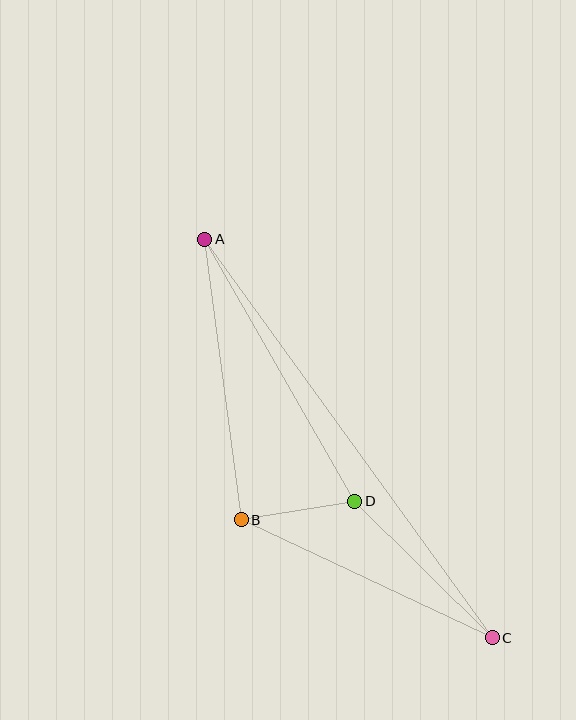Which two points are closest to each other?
Points B and D are closest to each other.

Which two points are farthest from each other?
Points A and C are farthest from each other.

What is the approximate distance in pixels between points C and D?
The distance between C and D is approximately 193 pixels.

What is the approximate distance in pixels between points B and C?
The distance between B and C is approximately 277 pixels.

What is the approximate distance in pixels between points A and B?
The distance between A and B is approximately 283 pixels.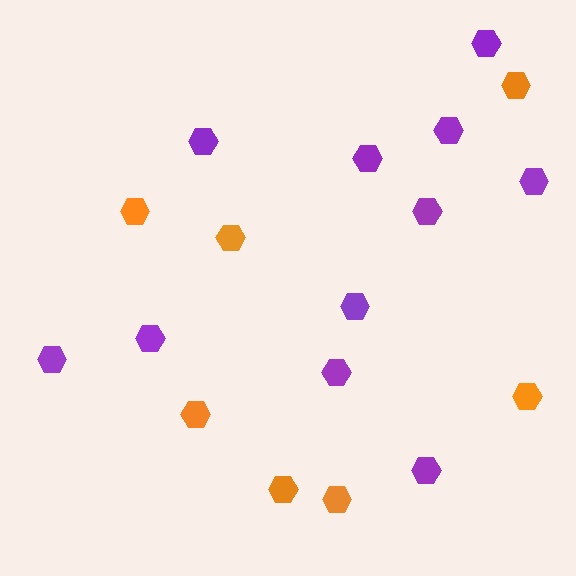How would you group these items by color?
There are 2 groups: one group of orange hexagons (7) and one group of purple hexagons (11).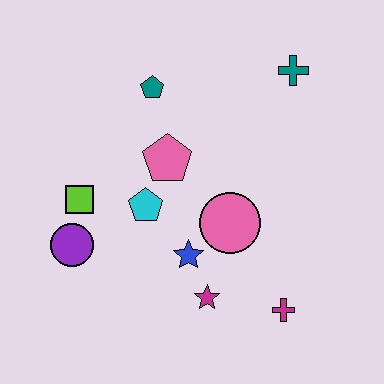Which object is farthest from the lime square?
The teal cross is farthest from the lime square.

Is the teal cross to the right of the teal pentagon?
Yes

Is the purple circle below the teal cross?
Yes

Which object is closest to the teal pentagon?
The pink pentagon is closest to the teal pentagon.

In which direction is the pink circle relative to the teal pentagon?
The pink circle is below the teal pentagon.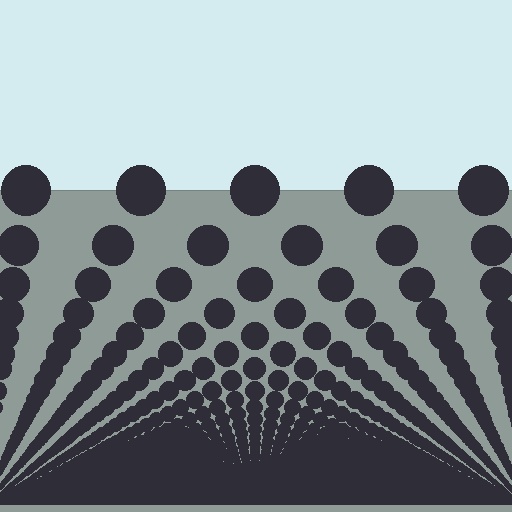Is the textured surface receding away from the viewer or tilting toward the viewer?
The surface appears to tilt toward the viewer. Texture elements get larger and sparser toward the top.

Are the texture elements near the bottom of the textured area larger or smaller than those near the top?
Smaller. The gradient is inverted — elements near the bottom are smaller and denser.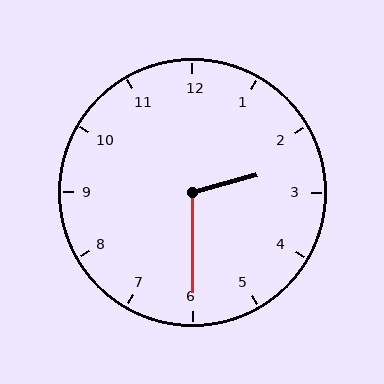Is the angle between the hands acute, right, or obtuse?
It is obtuse.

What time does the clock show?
2:30.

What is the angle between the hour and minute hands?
Approximately 105 degrees.